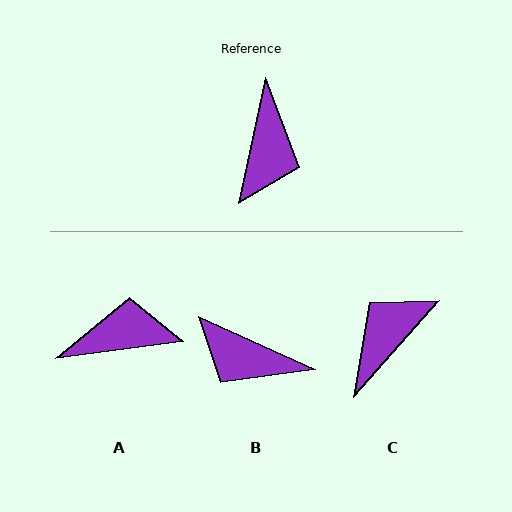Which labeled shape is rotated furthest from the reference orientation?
C, about 150 degrees away.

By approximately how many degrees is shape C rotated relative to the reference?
Approximately 150 degrees counter-clockwise.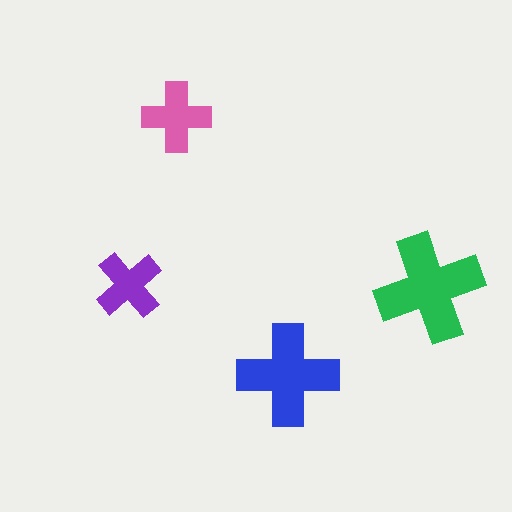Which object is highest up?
The pink cross is topmost.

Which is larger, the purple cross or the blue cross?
The blue one.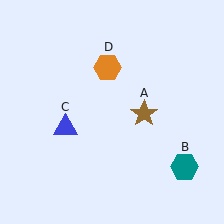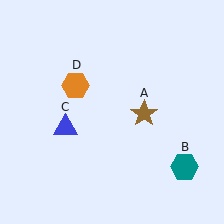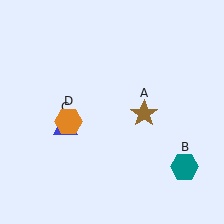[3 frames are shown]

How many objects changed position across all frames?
1 object changed position: orange hexagon (object D).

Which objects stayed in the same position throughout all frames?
Brown star (object A) and teal hexagon (object B) and blue triangle (object C) remained stationary.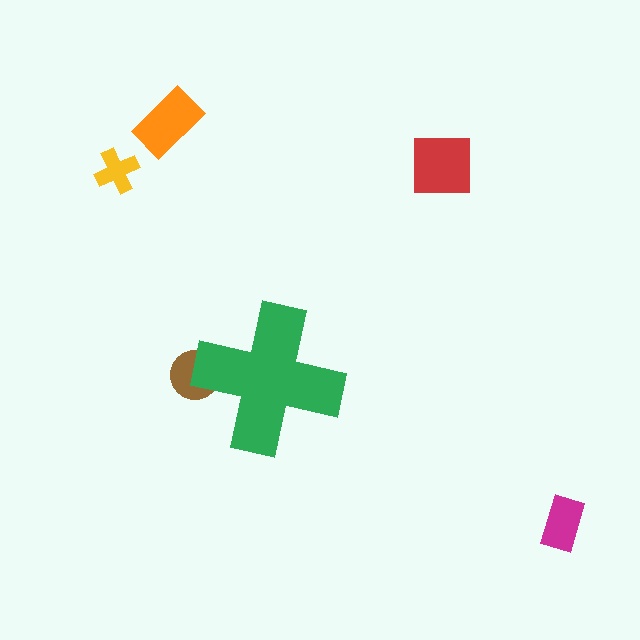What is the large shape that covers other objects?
A green cross.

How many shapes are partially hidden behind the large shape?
1 shape is partially hidden.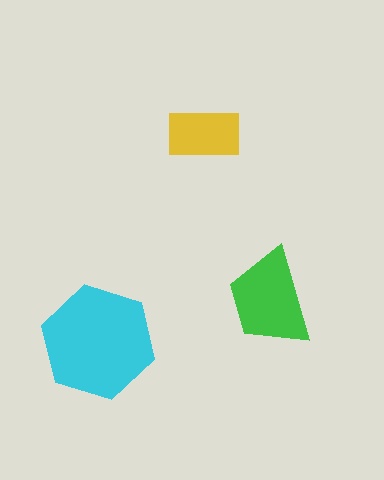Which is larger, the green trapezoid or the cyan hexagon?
The cyan hexagon.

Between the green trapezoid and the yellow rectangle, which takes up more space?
The green trapezoid.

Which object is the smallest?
The yellow rectangle.